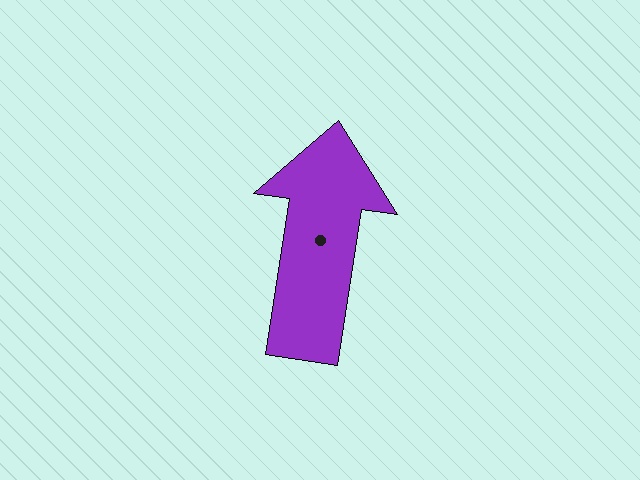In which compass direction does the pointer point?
North.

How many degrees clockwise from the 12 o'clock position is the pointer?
Approximately 9 degrees.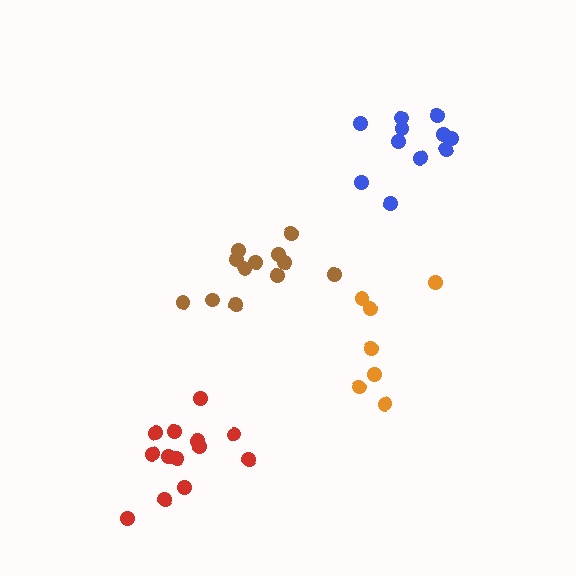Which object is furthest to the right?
The blue cluster is rightmost.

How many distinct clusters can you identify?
There are 4 distinct clusters.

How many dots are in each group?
Group 1: 7 dots, Group 2: 13 dots, Group 3: 12 dots, Group 4: 11 dots (43 total).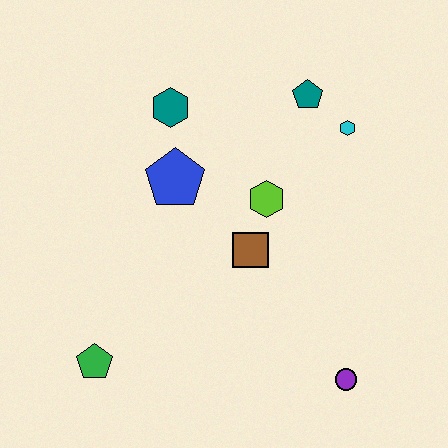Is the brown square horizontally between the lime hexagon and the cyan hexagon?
No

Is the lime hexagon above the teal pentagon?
No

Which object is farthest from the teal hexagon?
The purple circle is farthest from the teal hexagon.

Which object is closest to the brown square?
The lime hexagon is closest to the brown square.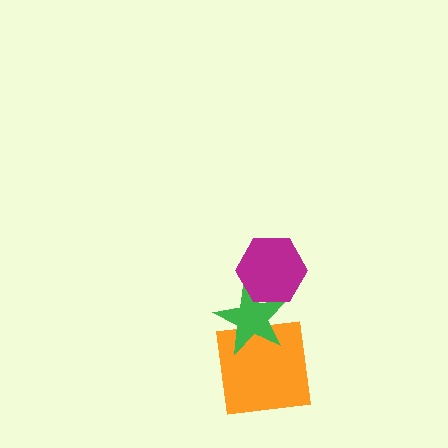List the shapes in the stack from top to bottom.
From top to bottom: the magenta hexagon, the green star, the orange square.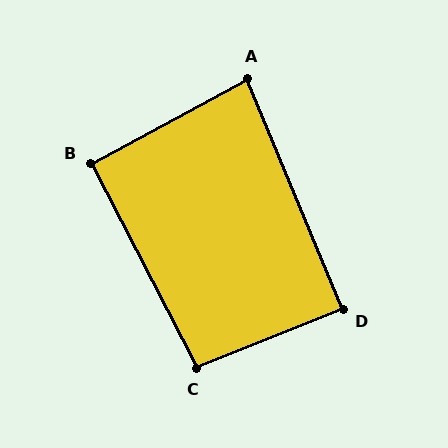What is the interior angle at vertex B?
Approximately 91 degrees (approximately right).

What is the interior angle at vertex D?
Approximately 89 degrees (approximately right).